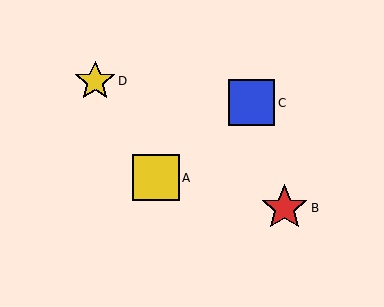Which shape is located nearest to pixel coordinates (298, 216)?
The red star (labeled B) at (284, 208) is nearest to that location.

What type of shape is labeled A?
Shape A is a yellow square.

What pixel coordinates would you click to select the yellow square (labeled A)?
Click at (156, 178) to select the yellow square A.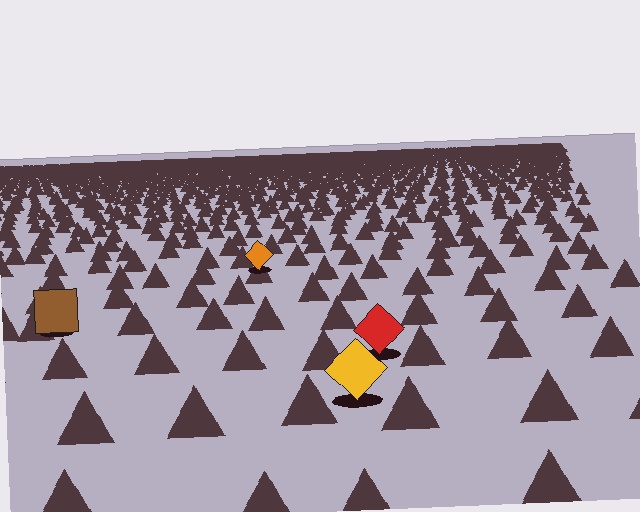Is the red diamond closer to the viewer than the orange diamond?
Yes. The red diamond is closer — you can tell from the texture gradient: the ground texture is coarser near it.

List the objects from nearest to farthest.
From nearest to farthest: the yellow diamond, the red diamond, the brown square, the orange diamond.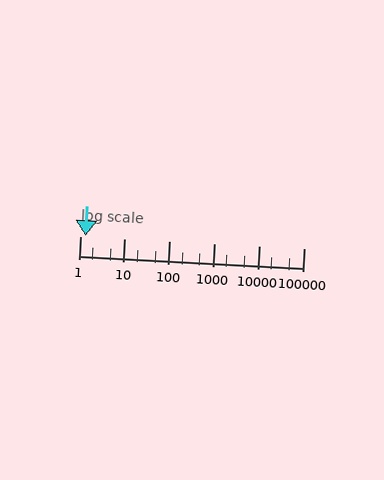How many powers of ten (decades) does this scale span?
The scale spans 5 decades, from 1 to 100000.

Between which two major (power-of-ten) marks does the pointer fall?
The pointer is between 1 and 10.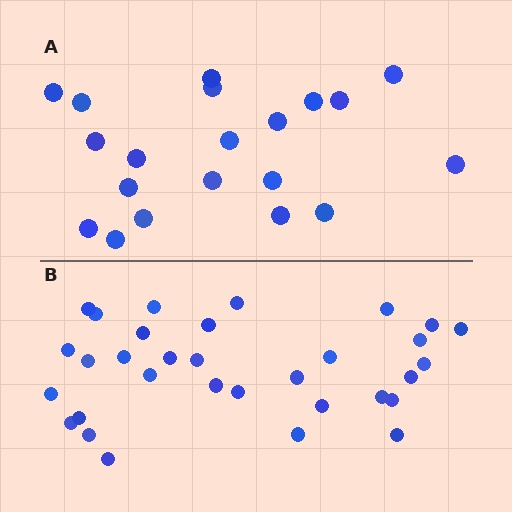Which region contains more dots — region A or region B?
Region B (the bottom region) has more dots.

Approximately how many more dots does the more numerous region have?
Region B has roughly 12 or so more dots than region A.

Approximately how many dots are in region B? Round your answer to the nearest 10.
About 30 dots. (The exact count is 32, which rounds to 30.)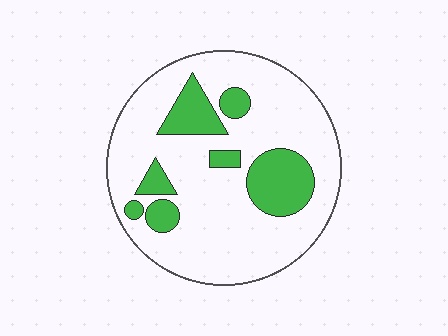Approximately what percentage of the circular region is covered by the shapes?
Approximately 20%.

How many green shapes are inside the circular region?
7.